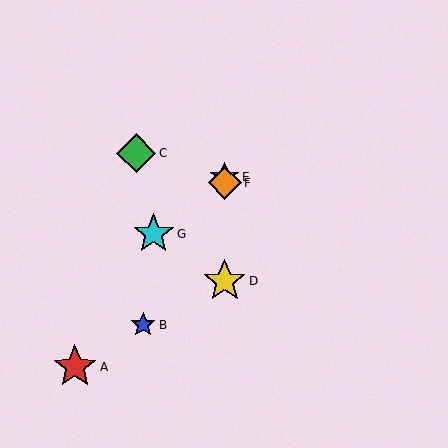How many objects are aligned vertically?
3 objects (D, E, F) are aligned vertically.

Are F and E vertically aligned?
Yes, both are at x≈225.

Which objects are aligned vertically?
Objects D, E, F are aligned vertically.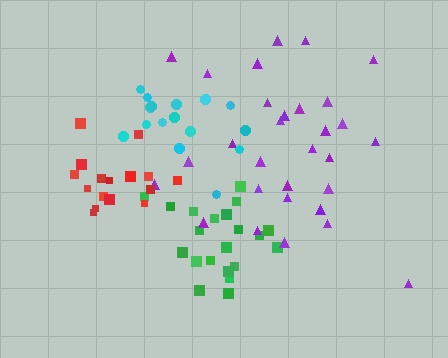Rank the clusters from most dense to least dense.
red, green, cyan, purple.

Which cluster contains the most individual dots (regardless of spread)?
Purple (30).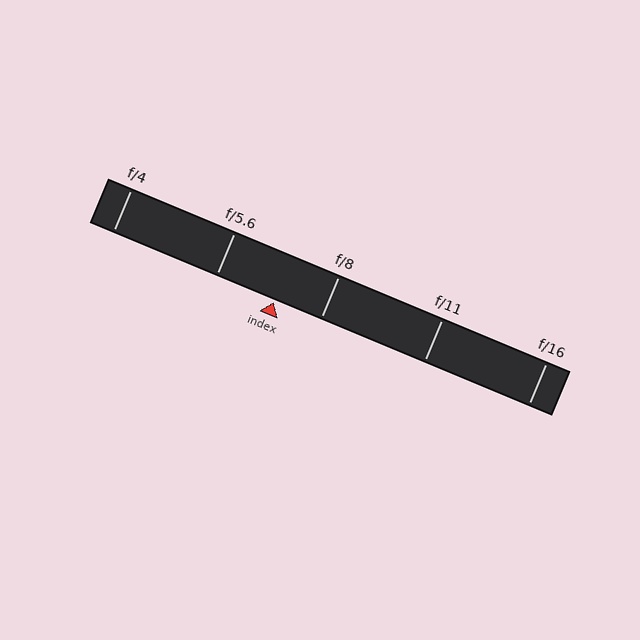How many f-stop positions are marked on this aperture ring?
There are 5 f-stop positions marked.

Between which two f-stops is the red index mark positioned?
The index mark is between f/5.6 and f/8.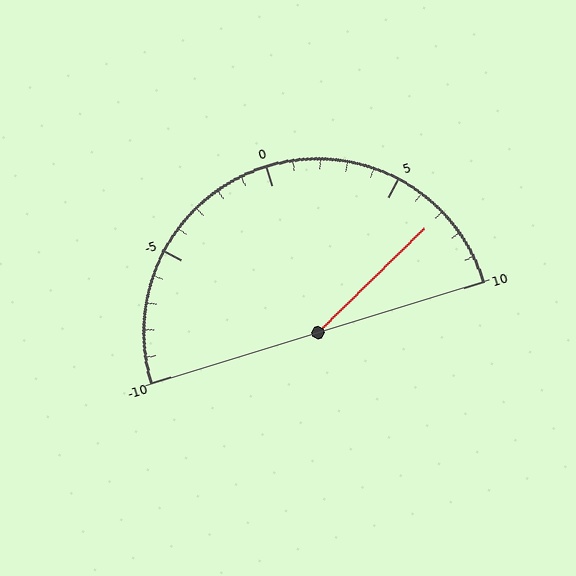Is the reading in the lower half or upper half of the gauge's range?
The reading is in the upper half of the range (-10 to 10).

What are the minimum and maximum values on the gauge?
The gauge ranges from -10 to 10.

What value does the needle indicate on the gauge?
The needle indicates approximately 7.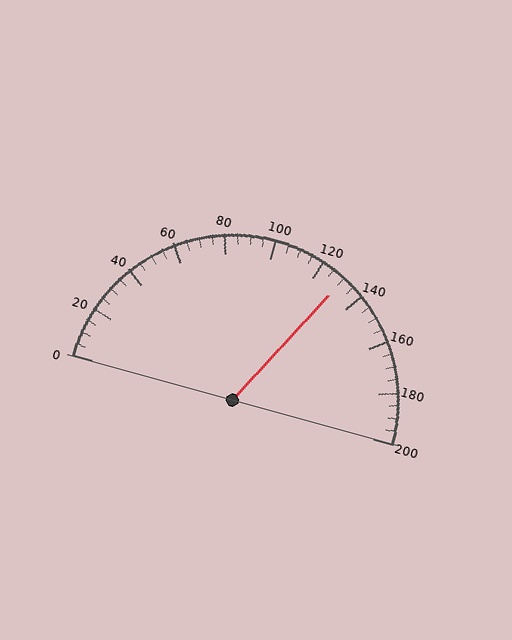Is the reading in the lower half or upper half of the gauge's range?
The reading is in the upper half of the range (0 to 200).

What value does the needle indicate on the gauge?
The needle indicates approximately 130.